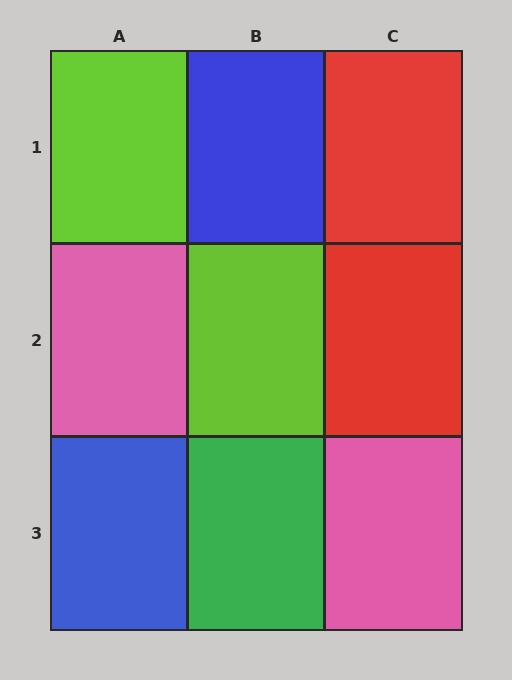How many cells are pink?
2 cells are pink.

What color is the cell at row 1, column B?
Blue.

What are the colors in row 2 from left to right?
Pink, lime, red.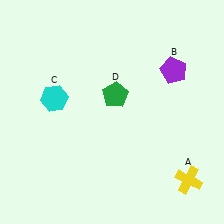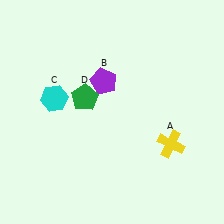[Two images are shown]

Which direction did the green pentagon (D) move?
The green pentagon (D) moved left.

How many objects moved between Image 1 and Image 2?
3 objects moved between the two images.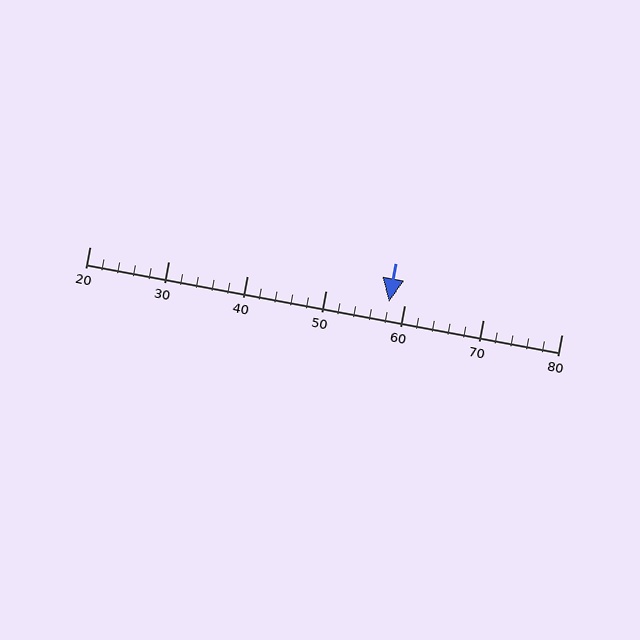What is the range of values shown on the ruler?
The ruler shows values from 20 to 80.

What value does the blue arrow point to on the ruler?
The blue arrow points to approximately 58.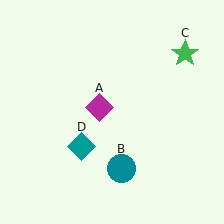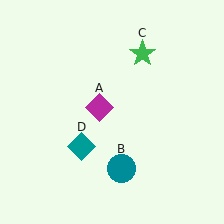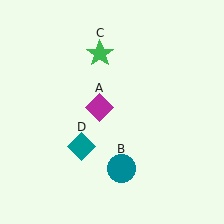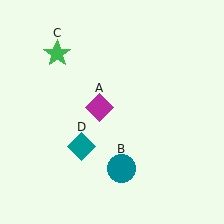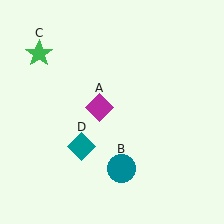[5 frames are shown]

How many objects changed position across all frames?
1 object changed position: green star (object C).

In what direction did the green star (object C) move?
The green star (object C) moved left.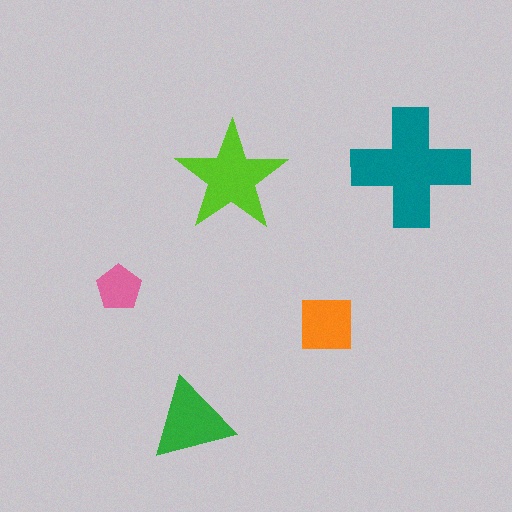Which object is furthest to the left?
The pink pentagon is leftmost.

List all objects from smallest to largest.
The pink pentagon, the orange square, the green triangle, the lime star, the teal cross.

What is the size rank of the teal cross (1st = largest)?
1st.